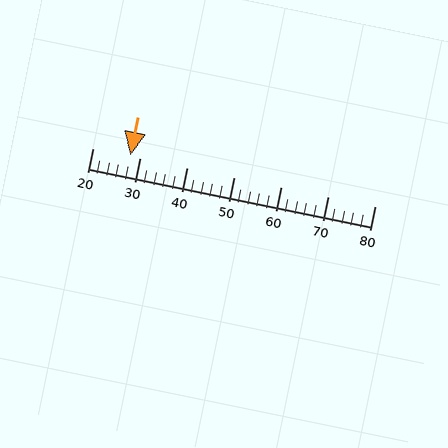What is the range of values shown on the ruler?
The ruler shows values from 20 to 80.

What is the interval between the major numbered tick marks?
The major tick marks are spaced 10 units apart.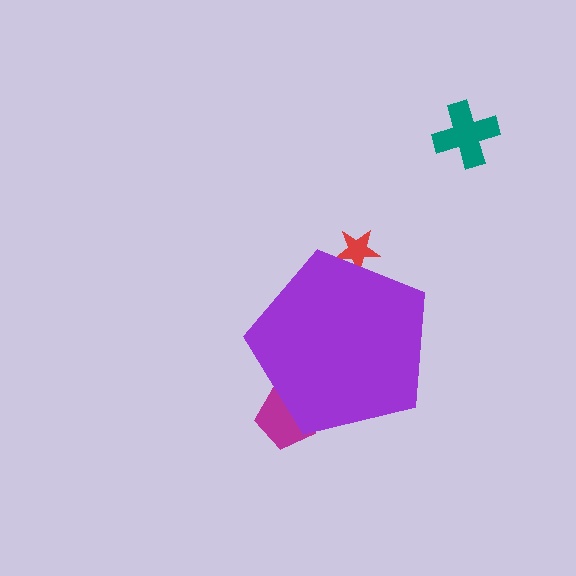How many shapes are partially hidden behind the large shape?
2 shapes are partially hidden.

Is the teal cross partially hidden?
No, the teal cross is fully visible.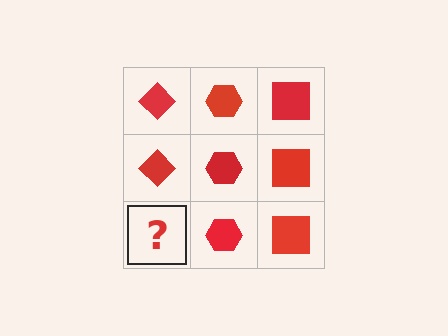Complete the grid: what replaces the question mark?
The question mark should be replaced with a red diamond.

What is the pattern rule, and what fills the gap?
The rule is that each column has a consistent shape. The gap should be filled with a red diamond.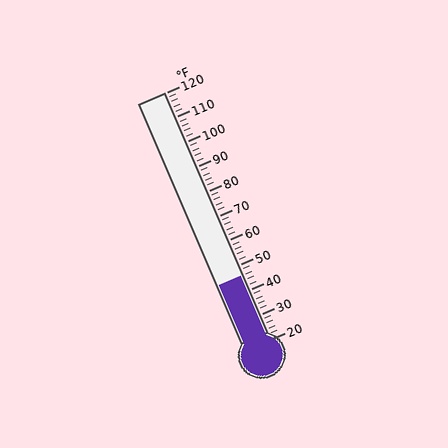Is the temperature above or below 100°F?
The temperature is below 100°F.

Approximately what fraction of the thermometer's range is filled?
The thermometer is filled to approximately 25% of its range.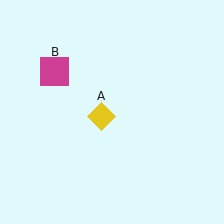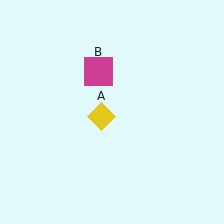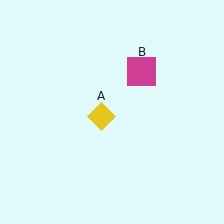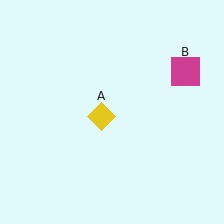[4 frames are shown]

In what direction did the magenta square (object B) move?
The magenta square (object B) moved right.